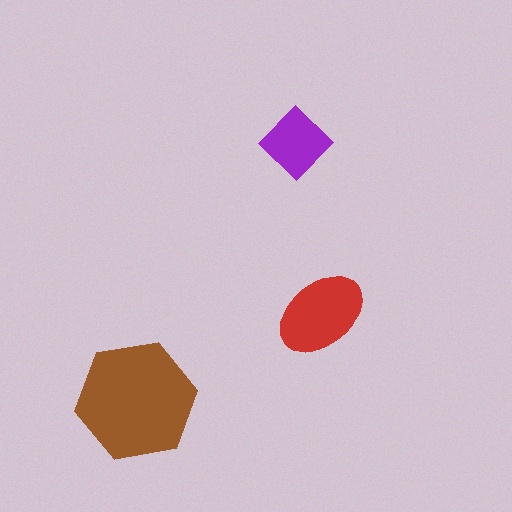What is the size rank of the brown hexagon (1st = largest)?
1st.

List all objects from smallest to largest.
The purple diamond, the red ellipse, the brown hexagon.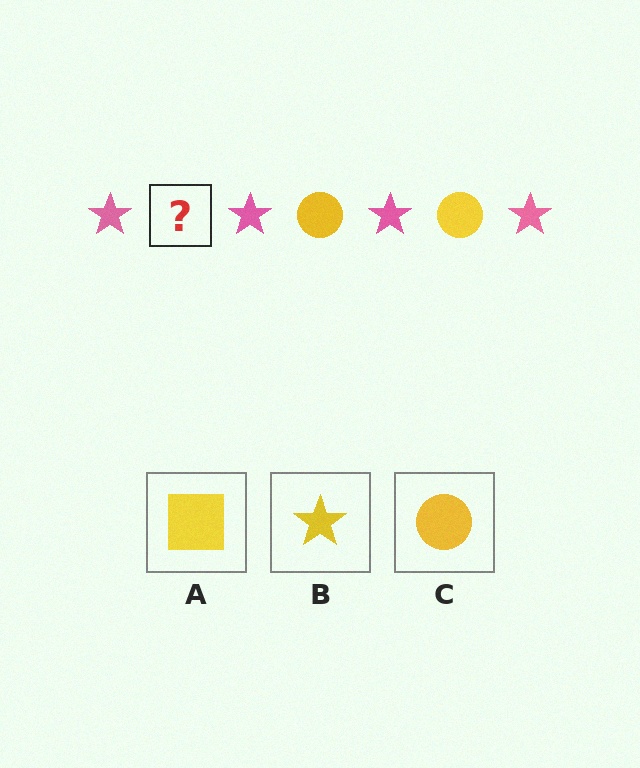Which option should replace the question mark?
Option C.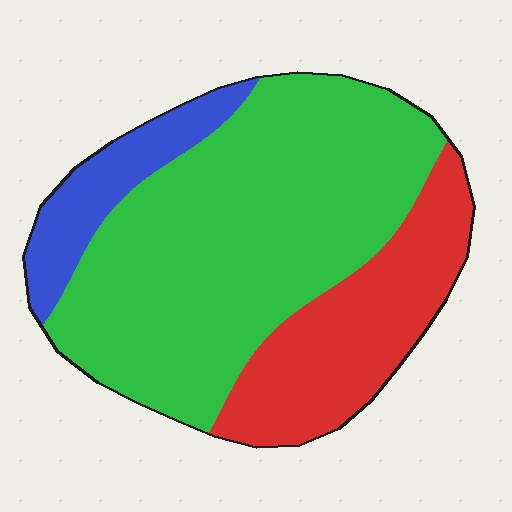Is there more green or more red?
Green.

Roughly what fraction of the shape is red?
Red takes up between a sixth and a third of the shape.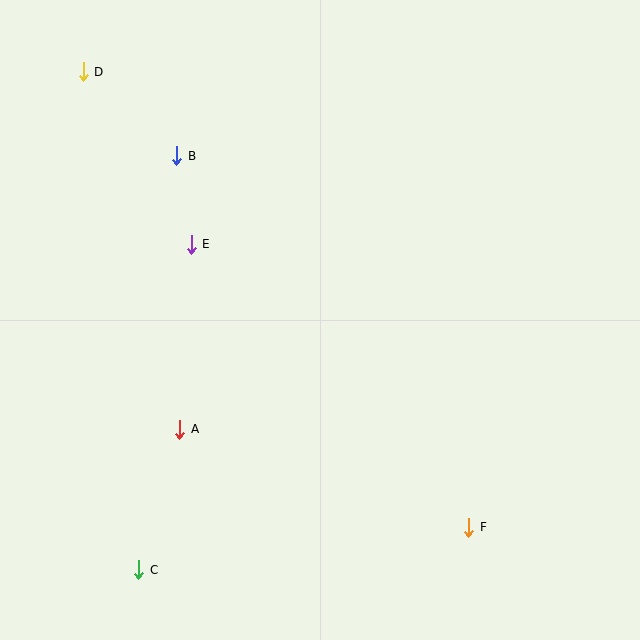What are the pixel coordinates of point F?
Point F is at (469, 527).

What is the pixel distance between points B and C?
The distance between B and C is 416 pixels.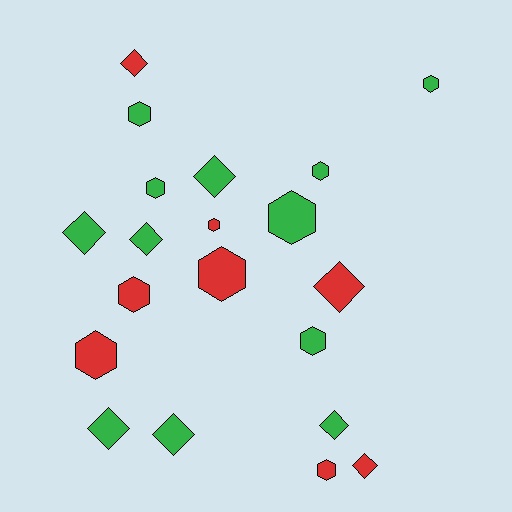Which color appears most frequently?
Green, with 12 objects.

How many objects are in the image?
There are 20 objects.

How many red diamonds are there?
There are 3 red diamonds.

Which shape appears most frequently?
Hexagon, with 11 objects.